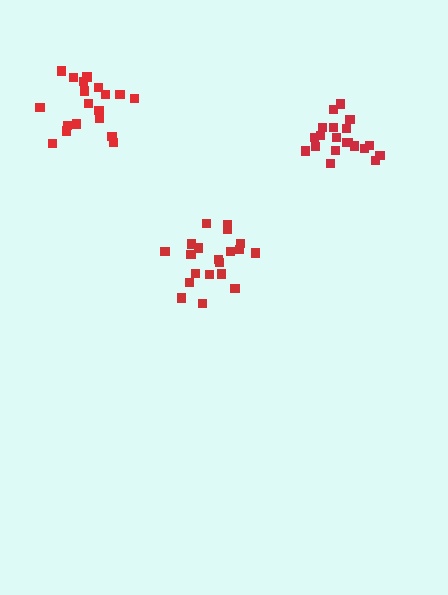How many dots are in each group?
Group 1: 20 dots, Group 2: 19 dots, Group 3: 20 dots (59 total).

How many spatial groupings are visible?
There are 3 spatial groupings.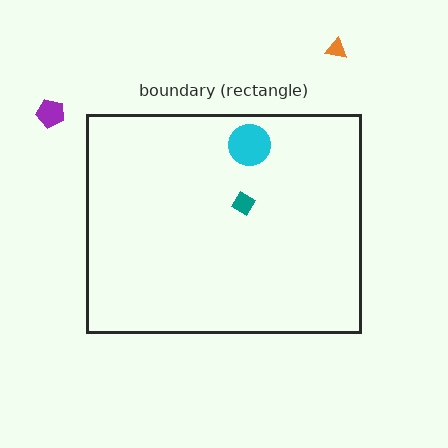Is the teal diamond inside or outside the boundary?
Inside.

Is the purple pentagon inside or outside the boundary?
Outside.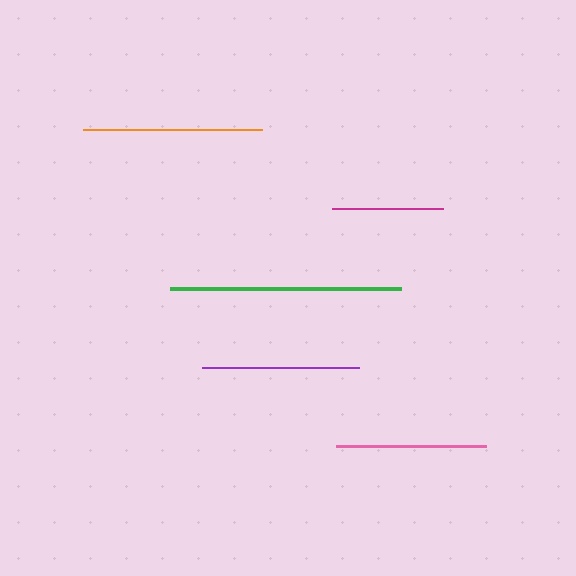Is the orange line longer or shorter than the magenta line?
The orange line is longer than the magenta line.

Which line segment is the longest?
The green line is the longest at approximately 232 pixels.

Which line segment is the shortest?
The magenta line is the shortest at approximately 112 pixels.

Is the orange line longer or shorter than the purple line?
The orange line is longer than the purple line.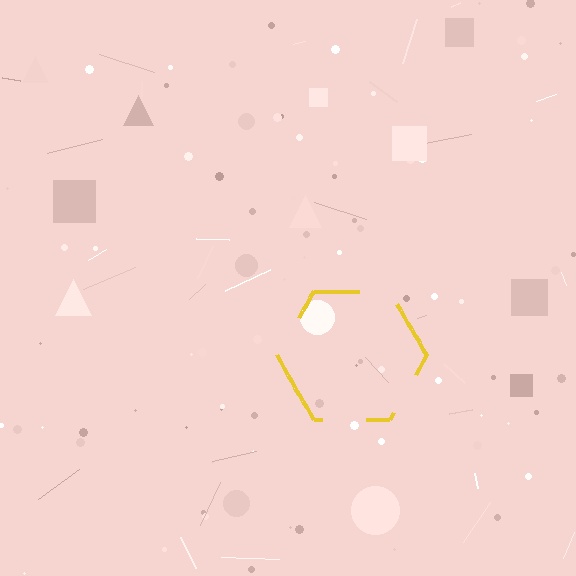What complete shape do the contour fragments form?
The contour fragments form a hexagon.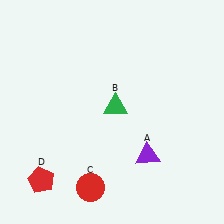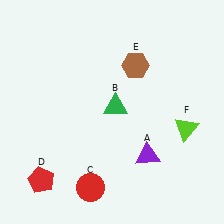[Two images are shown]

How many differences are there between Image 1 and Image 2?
There are 2 differences between the two images.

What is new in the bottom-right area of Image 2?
A lime triangle (F) was added in the bottom-right area of Image 2.